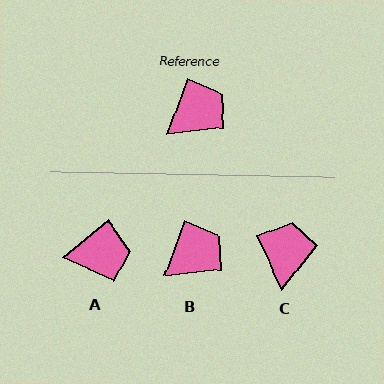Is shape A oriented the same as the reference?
No, it is off by about 31 degrees.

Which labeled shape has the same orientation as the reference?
B.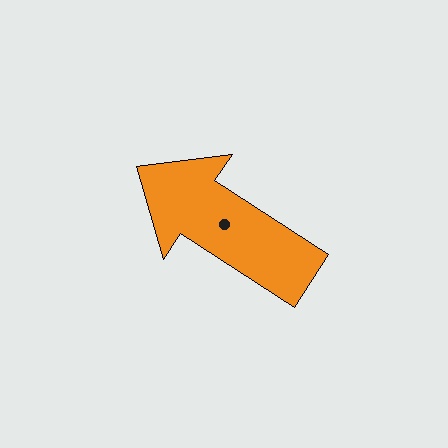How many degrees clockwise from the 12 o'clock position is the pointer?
Approximately 303 degrees.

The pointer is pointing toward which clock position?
Roughly 10 o'clock.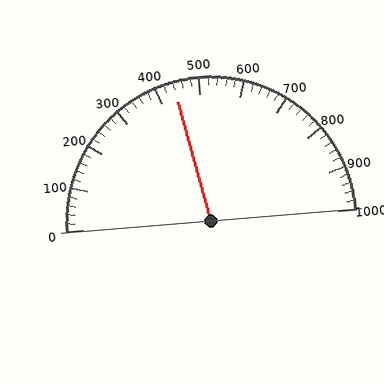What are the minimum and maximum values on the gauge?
The gauge ranges from 0 to 1000.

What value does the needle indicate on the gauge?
The needle indicates approximately 440.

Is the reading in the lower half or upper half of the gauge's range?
The reading is in the lower half of the range (0 to 1000).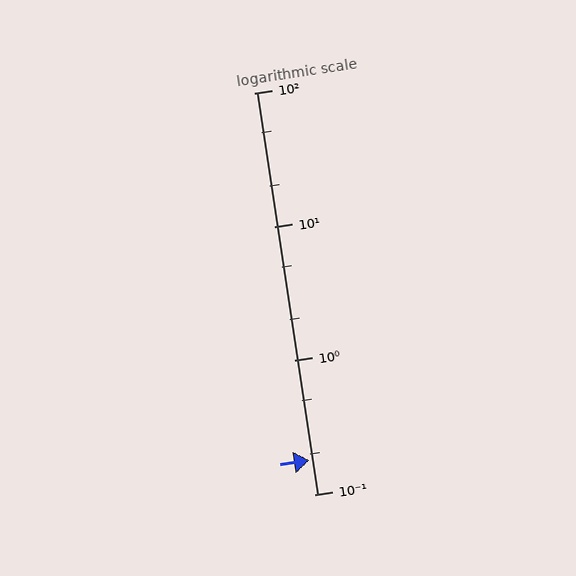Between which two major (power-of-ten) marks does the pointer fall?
The pointer is between 0.1 and 1.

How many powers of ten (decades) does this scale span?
The scale spans 3 decades, from 0.1 to 100.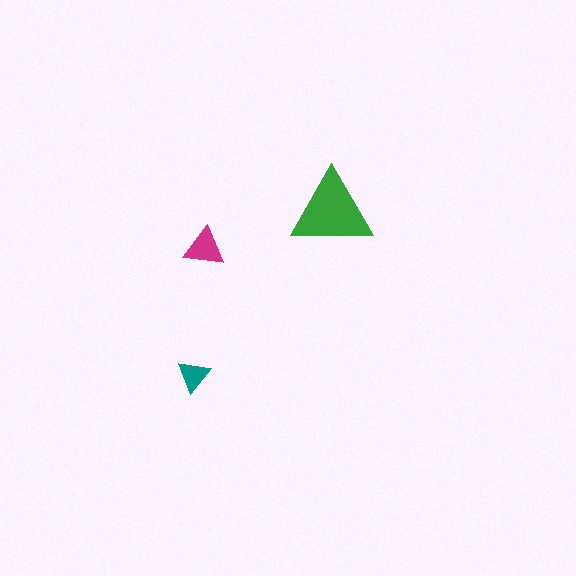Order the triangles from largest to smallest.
the green one, the magenta one, the teal one.